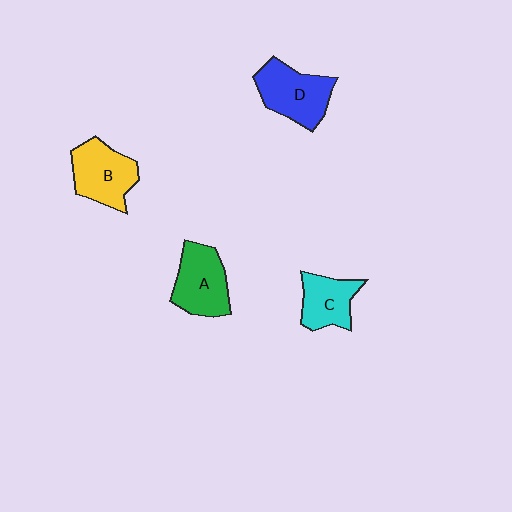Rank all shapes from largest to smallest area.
From largest to smallest: D (blue), B (yellow), A (green), C (cyan).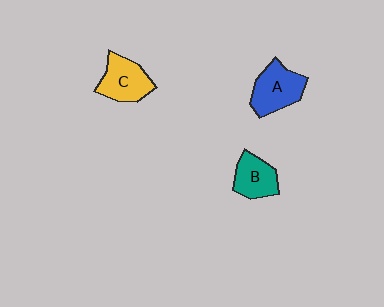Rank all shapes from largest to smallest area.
From largest to smallest: A (blue), C (yellow), B (teal).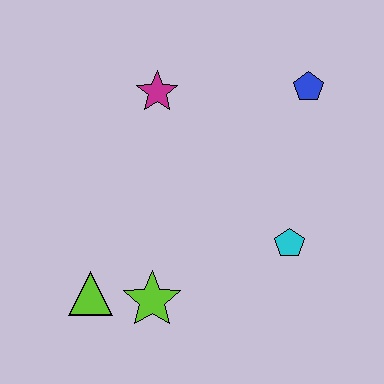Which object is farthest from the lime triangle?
The blue pentagon is farthest from the lime triangle.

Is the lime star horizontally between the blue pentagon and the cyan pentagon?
No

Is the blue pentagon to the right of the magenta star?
Yes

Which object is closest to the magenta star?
The blue pentagon is closest to the magenta star.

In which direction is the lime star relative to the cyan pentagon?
The lime star is to the left of the cyan pentagon.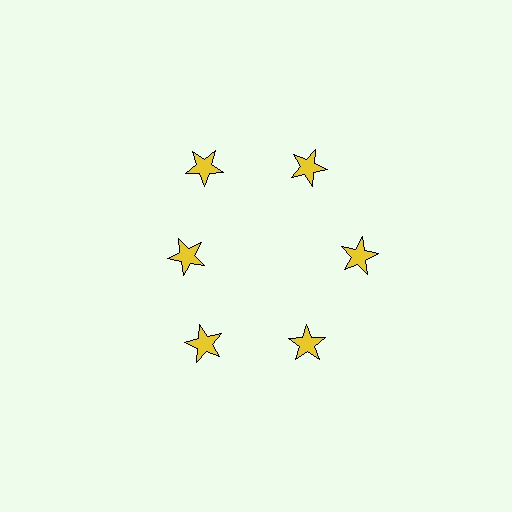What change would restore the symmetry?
The symmetry would be restored by moving it outward, back onto the ring so that all 6 stars sit at equal angles and equal distance from the center.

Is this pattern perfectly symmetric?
No. The 6 yellow stars are arranged in a ring, but one element near the 9 o'clock position is pulled inward toward the center, breaking the 6-fold rotational symmetry.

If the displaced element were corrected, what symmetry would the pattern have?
It would have 6-fold rotational symmetry — the pattern would map onto itself every 60 degrees.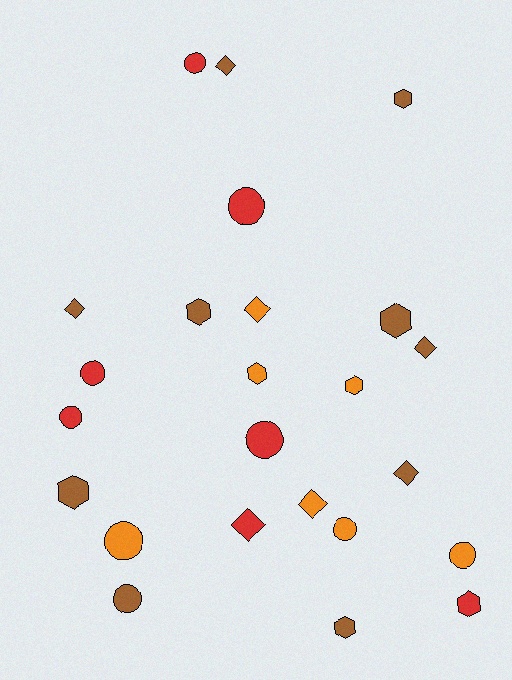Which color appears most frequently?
Brown, with 10 objects.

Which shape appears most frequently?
Circle, with 9 objects.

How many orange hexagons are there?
There are 2 orange hexagons.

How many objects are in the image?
There are 24 objects.